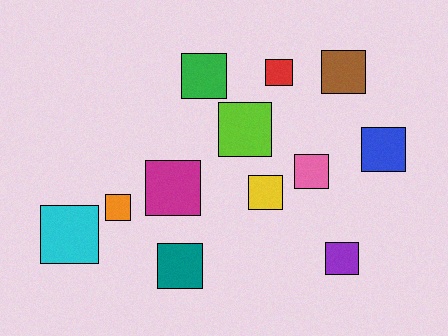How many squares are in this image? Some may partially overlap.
There are 12 squares.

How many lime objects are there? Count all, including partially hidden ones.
There is 1 lime object.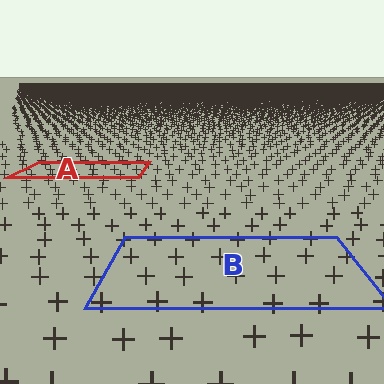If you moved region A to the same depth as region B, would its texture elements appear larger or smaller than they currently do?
They would appear larger. At a closer depth, the same texture elements are projected at a bigger on-screen size.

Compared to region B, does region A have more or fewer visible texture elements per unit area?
Region A has more texture elements per unit area — they are packed more densely because it is farther away.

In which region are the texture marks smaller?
The texture marks are smaller in region A, because it is farther away.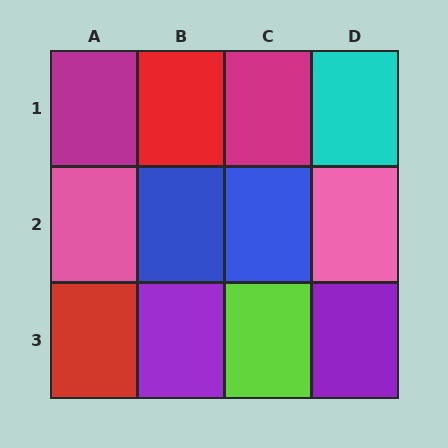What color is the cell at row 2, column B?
Blue.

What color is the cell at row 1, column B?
Red.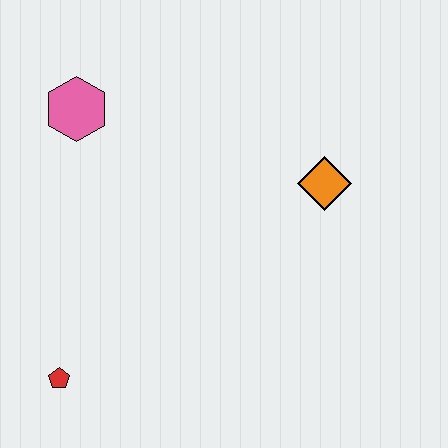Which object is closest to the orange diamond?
The pink hexagon is closest to the orange diamond.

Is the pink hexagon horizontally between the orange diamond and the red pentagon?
Yes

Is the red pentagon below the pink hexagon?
Yes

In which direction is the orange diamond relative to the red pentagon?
The orange diamond is to the right of the red pentagon.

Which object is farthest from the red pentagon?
The orange diamond is farthest from the red pentagon.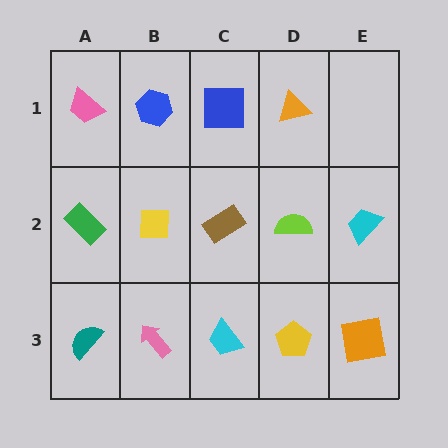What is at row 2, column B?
A yellow square.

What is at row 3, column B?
A pink arrow.